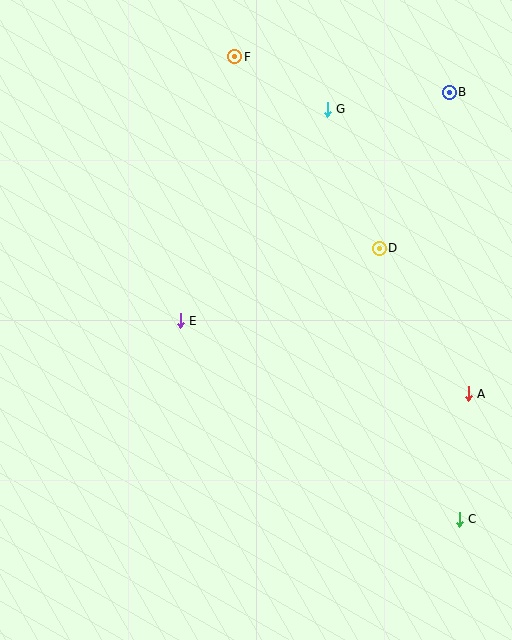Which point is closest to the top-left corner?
Point F is closest to the top-left corner.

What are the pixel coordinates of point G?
Point G is at (327, 109).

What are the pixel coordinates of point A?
Point A is at (468, 394).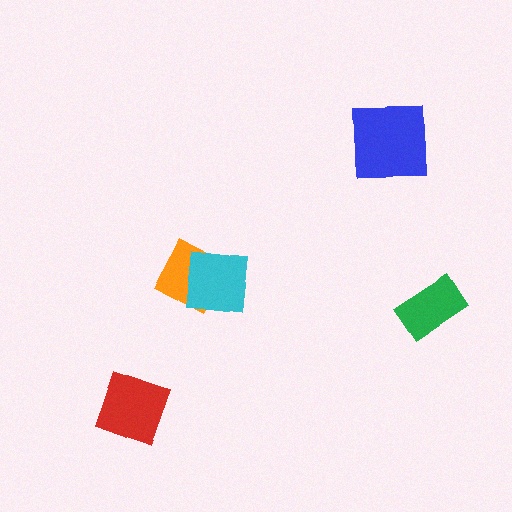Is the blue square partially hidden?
No, no other shape covers it.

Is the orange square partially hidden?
Yes, it is partially covered by another shape.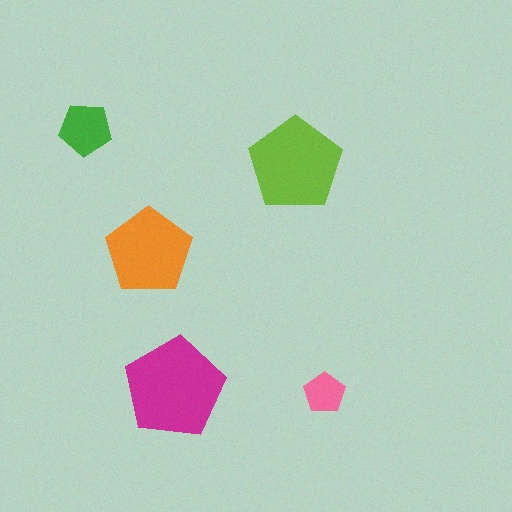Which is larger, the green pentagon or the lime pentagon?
The lime one.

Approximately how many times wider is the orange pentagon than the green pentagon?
About 1.5 times wider.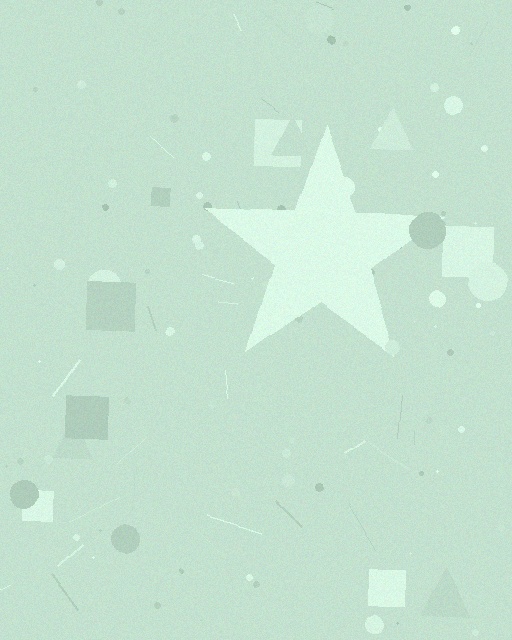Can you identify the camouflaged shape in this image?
The camouflaged shape is a star.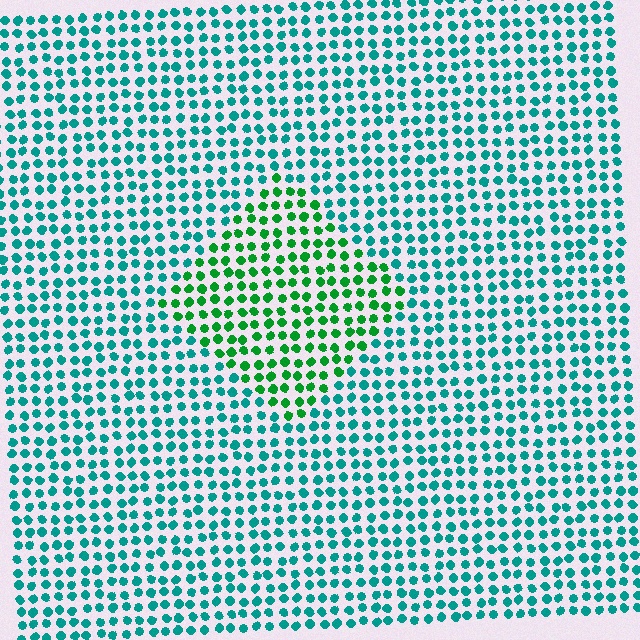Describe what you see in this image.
The image is filled with small teal elements in a uniform arrangement. A diamond-shaped region is visible where the elements are tinted to a slightly different hue, forming a subtle color boundary.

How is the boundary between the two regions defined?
The boundary is defined purely by a slight shift in hue (about 41 degrees). Spacing, size, and orientation are identical on both sides.